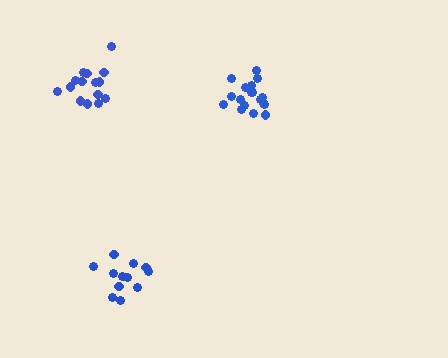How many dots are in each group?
Group 1: 12 dots, Group 2: 15 dots, Group 3: 18 dots (45 total).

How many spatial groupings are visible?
There are 3 spatial groupings.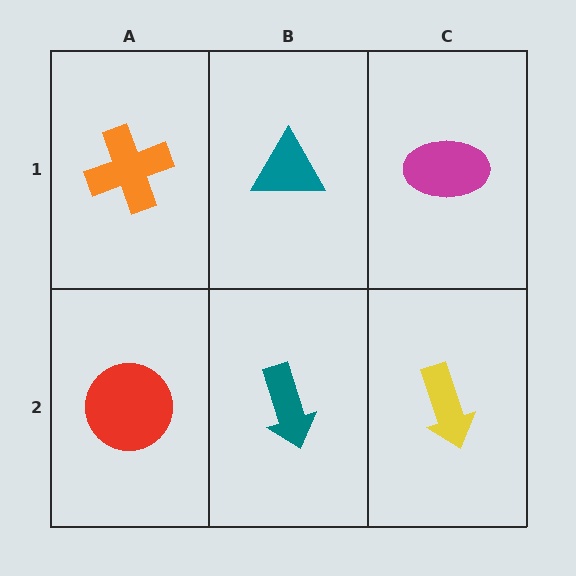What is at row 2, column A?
A red circle.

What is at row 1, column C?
A magenta ellipse.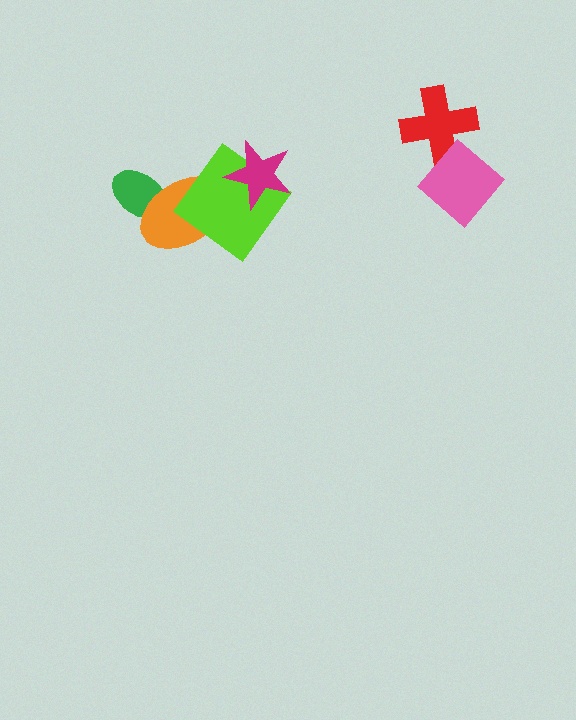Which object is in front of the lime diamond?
The magenta star is in front of the lime diamond.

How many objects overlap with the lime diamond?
2 objects overlap with the lime diamond.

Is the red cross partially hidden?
Yes, it is partially covered by another shape.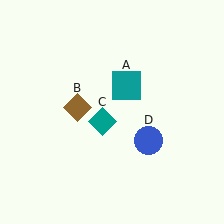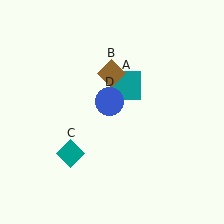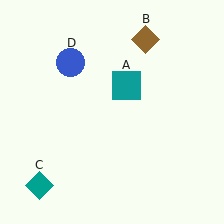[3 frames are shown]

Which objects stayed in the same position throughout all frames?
Teal square (object A) remained stationary.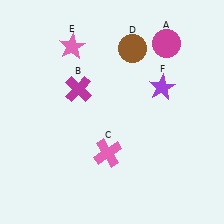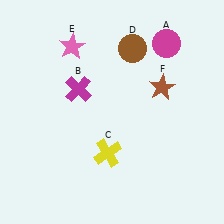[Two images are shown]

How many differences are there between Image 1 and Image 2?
There are 2 differences between the two images.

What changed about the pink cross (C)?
In Image 1, C is pink. In Image 2, it changed to yellow.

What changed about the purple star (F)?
In Image 1, F is purple. In Image 2, it changed to brown.